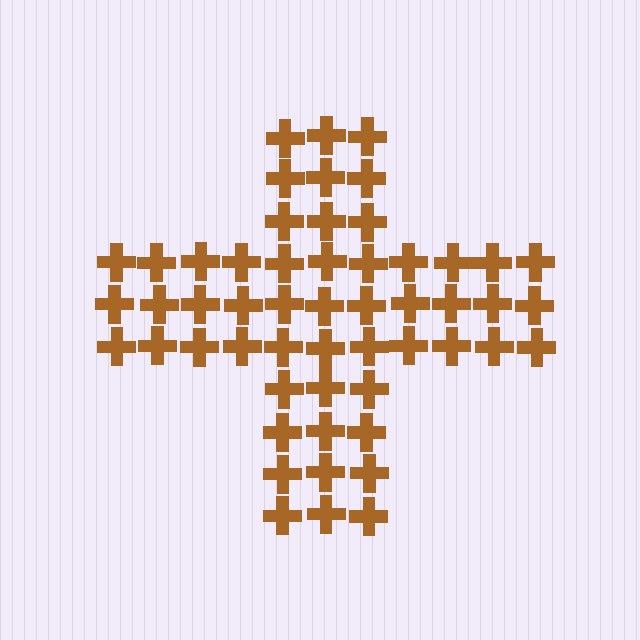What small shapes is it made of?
It is made of small crosses.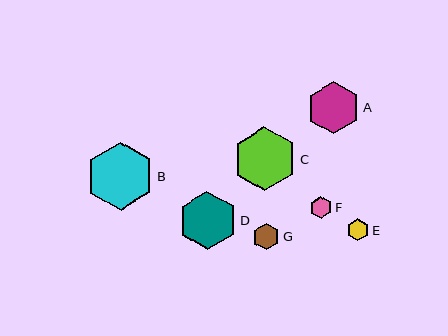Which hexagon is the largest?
Hexagon B is the largest with a size of approximately 68 pixels.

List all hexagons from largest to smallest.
From largest to smallest: B, C, D, A, G, F, E.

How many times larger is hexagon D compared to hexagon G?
Hexagon D is approximately 2.2 times the size of hexagon G.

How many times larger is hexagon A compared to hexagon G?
Hexagon A is approximately 2.0 times the size of hexagon G.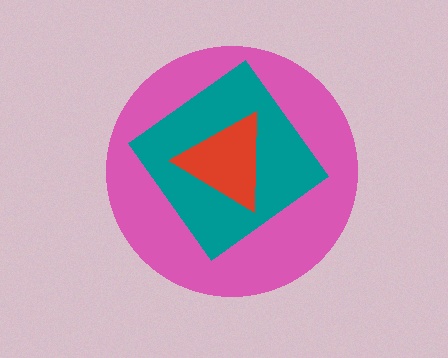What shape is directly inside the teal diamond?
The red triangle.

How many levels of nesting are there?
3.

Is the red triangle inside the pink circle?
Yes.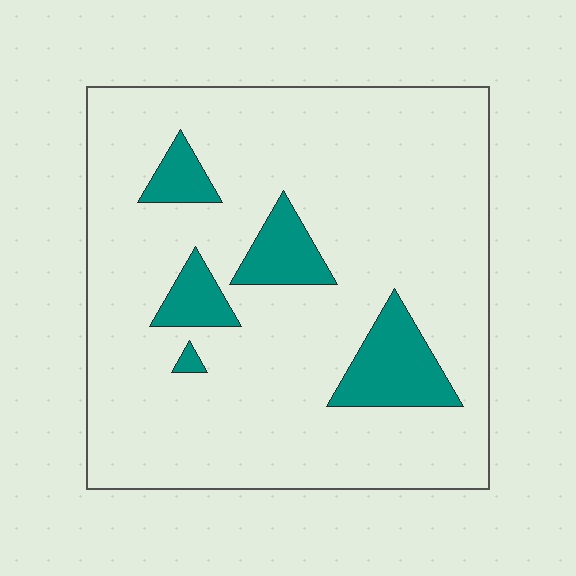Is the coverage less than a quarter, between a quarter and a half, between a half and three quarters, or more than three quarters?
Less than a quarter.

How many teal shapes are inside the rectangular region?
5.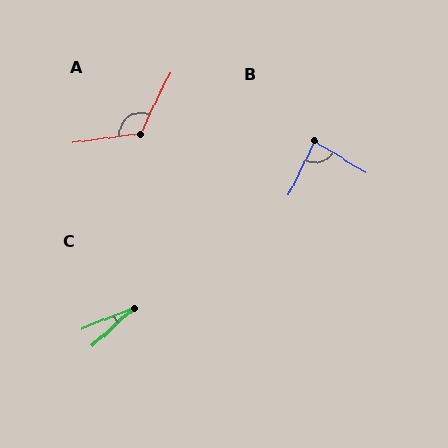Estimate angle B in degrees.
Approximately 85 degrees.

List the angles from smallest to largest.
C (21°), B (85°), A (124°).